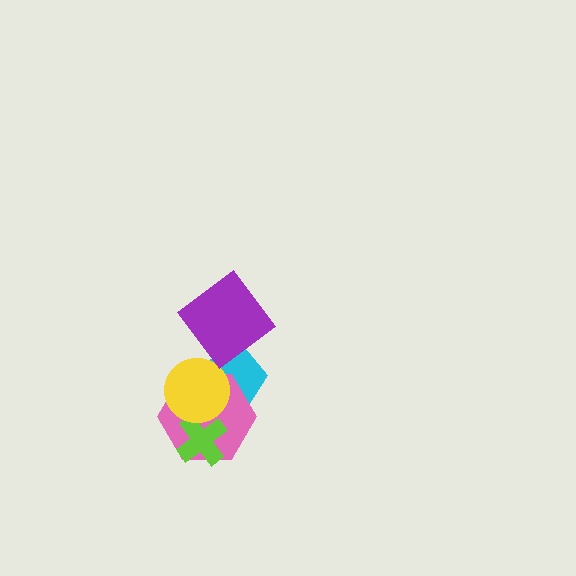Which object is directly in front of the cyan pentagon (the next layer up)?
The pink hexagon is directly in front of the cyan pentagon.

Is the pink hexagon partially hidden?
Yes, it is partially covered by another shape.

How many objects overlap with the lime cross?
2 objects overlap with the lime cross.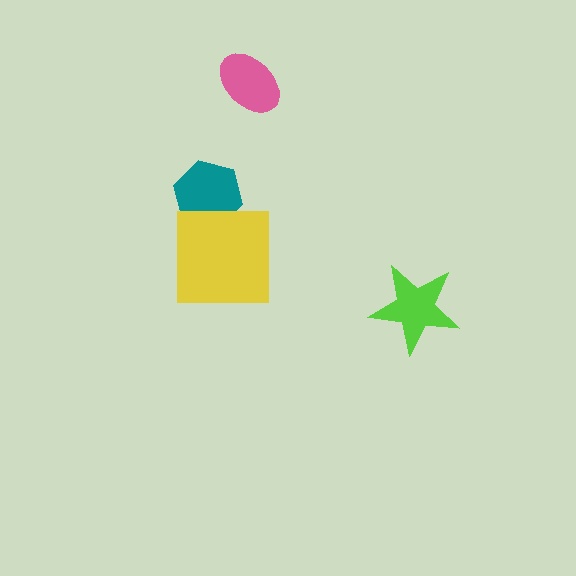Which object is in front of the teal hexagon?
The yellow square is in front of the teal hexagon.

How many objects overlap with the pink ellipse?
0 objects overlap with the pink ellipse.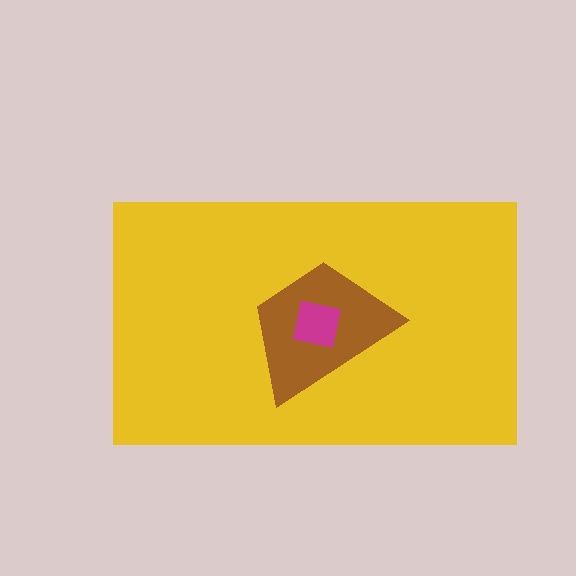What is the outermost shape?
The yellow rectangle.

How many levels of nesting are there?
3.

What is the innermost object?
The magenta square.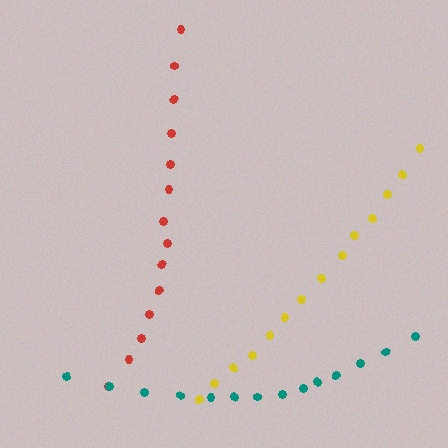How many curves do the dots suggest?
There are 3 distinct paths.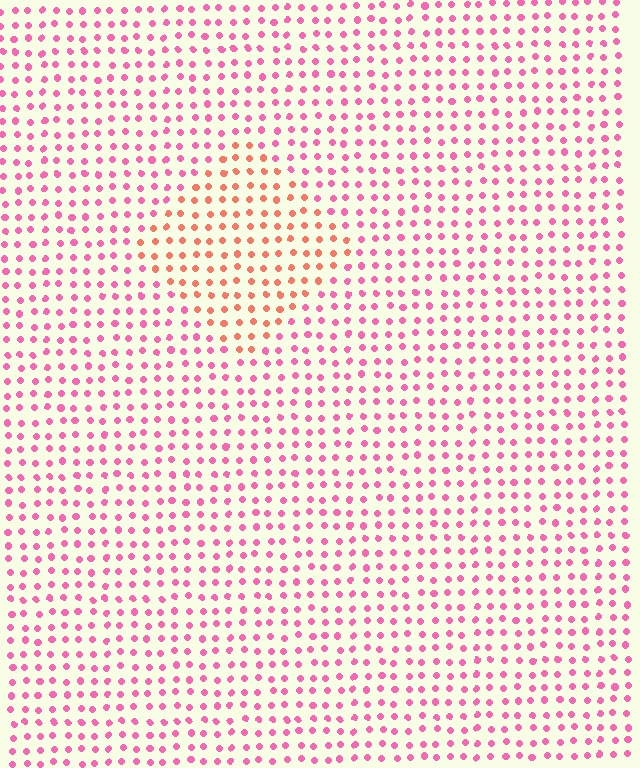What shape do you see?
I see a diamond.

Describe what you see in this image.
The image is filled with small pink elements in a uniform arrangement. A diamond-shaped region is visible where the elements are tinted to a slightly different hue, forming a subtle color boundary.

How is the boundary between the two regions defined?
The boundary is defined purely by a slight shift in hue (about 40 degrees). Spacing, size, and orientation are identical on both sides.